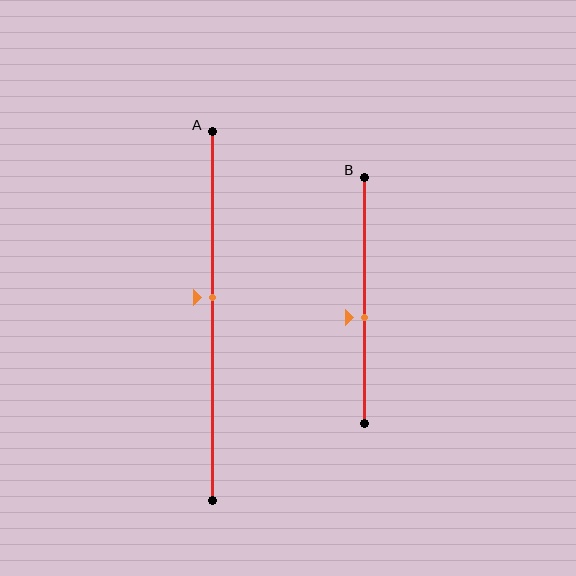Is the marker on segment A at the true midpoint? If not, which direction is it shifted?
No, the marker on segment A is shifted upward by about 5% of the segment length.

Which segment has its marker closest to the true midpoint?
Segment A has its marker closest to the true midpoint.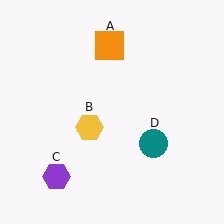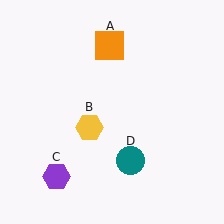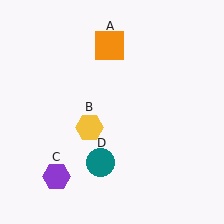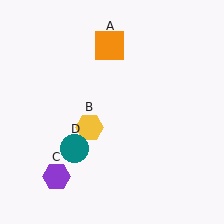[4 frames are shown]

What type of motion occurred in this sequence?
The teal circle (object D) rotated clockwise around the center of the scene.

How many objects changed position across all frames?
1 object changed position: teal circle (object D).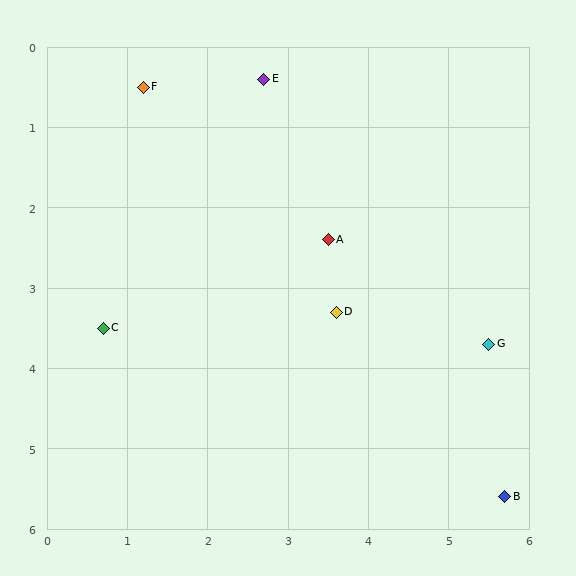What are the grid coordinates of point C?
Point C is at approximately (0.7, 3.5).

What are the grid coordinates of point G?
Point G is at approximately (5.5, 3.7).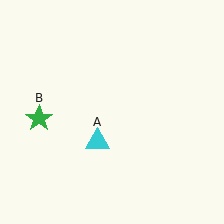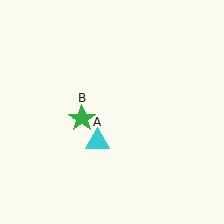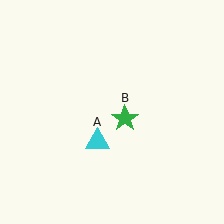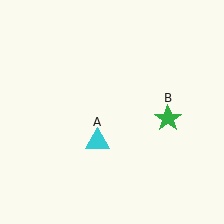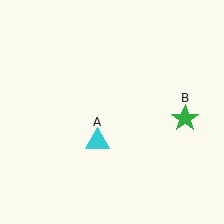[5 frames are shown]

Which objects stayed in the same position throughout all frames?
Cyan triangle (object A) remained stationary.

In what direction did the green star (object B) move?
The green star (object B) moved right.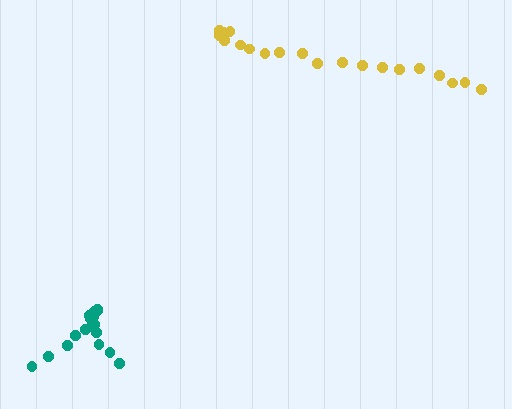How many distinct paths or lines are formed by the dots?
There are 2 distinct paths.